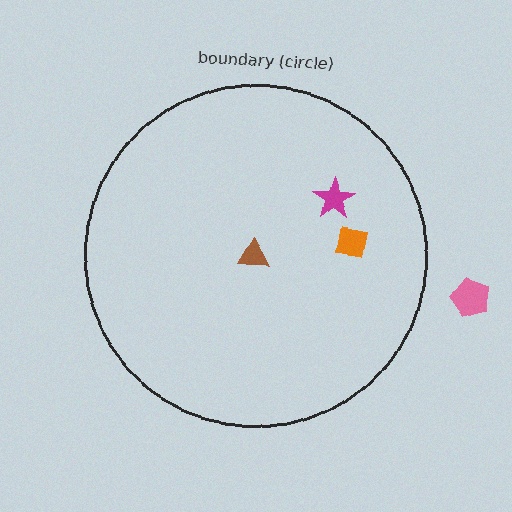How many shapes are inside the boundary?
3 inside, 1 outside.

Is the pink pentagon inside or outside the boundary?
Outside.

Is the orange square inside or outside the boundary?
Inside.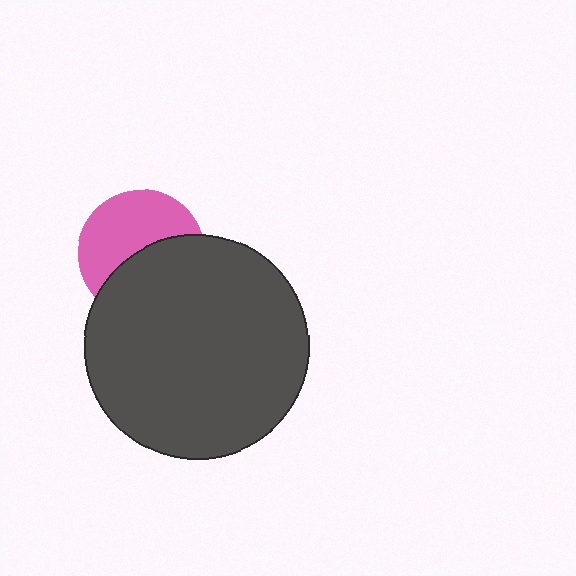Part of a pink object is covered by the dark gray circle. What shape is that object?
It is a circle.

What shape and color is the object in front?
The object in front is a dark gray circle.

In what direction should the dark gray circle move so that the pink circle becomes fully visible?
The dark gray circle should move down. That is the shortest direction to clear the overlap and leave the pink circle fully visible.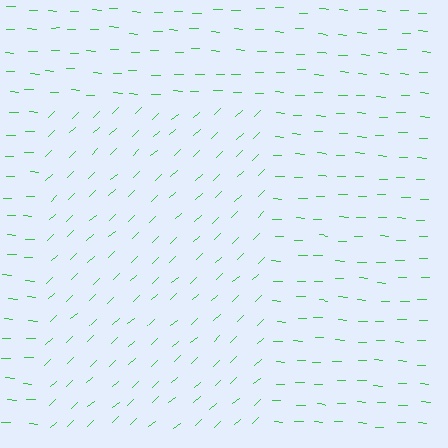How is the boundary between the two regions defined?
The boundary is defined purely by a change in line orientation (approximately 45 degrees difference). All lines are the same color and thickness.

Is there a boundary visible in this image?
Yes, there is a texture boundary formed by a change in line orientation.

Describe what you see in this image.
The image is filled with small green line segments. A rectangle region in the image has lines oriented differently from the surrounding lines, creating a visible texture boundary.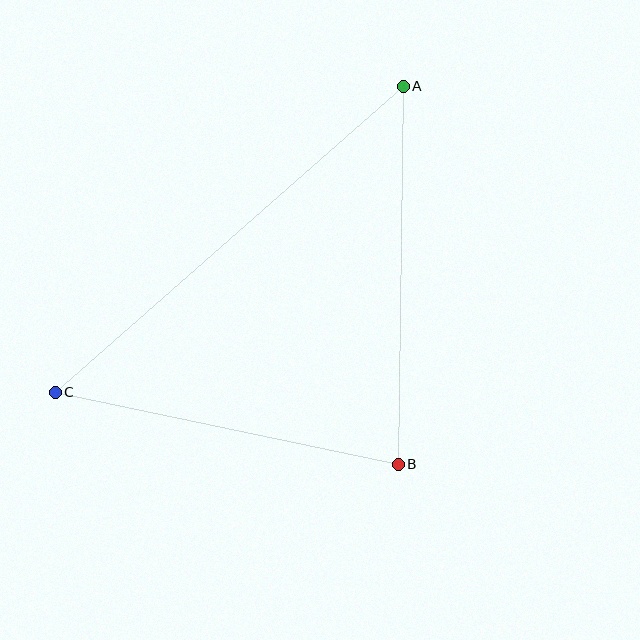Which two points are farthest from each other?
Points A and C are farthest from each other.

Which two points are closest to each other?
Points B and C are closest to each other.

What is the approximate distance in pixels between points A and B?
The distance between A and B is approximately 378 pixels.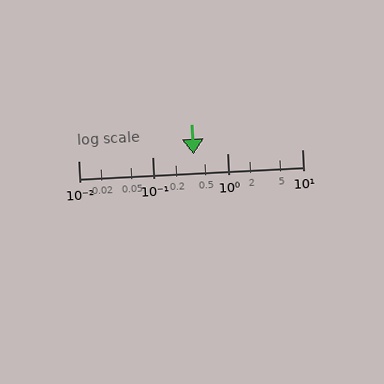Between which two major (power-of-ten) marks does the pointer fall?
The pointer is between 0.1 and 1.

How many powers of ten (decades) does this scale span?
The scale spans 3 decades, from 0.01 to 10.